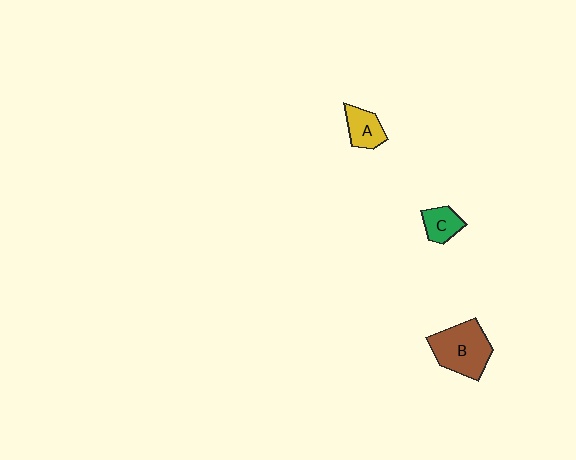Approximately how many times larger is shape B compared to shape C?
Approximately 2.2 times.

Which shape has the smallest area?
Shape C (green).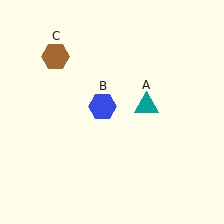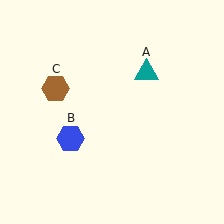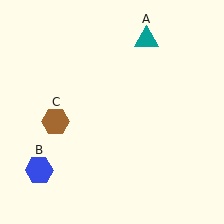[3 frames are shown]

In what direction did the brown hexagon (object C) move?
The brown hexagon (object C) moved down.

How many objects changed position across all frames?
3 objects changed position: teal triangle (object A), blue hexagon (object B), brown hexagon (object C).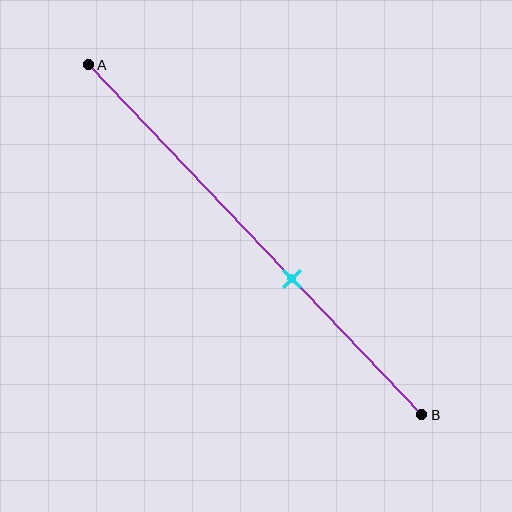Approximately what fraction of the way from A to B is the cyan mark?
The cyan mark is approximately 60% of the way from A to B.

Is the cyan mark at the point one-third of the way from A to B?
No, the mark is at about 60% from A, not at the 33% one-third point.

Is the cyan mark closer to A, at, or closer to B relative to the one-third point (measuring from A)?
The cyan mark is closer to point B than the one-third point of segment AB.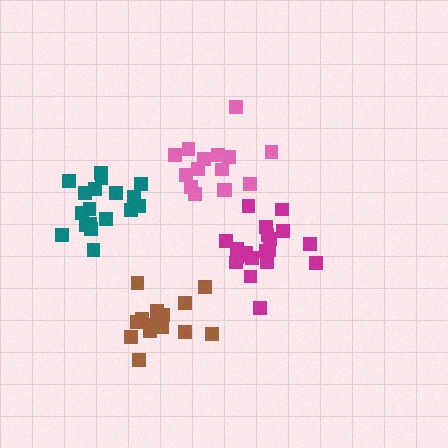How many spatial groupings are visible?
There are 4 spatial groupings.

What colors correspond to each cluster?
The clusters are colored: magenta, pink, teal, brown.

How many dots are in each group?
Group 1: 20 dots, Group 2: 15 dots, Group 3: 18 dots, Group 4: 14 dots (67 total).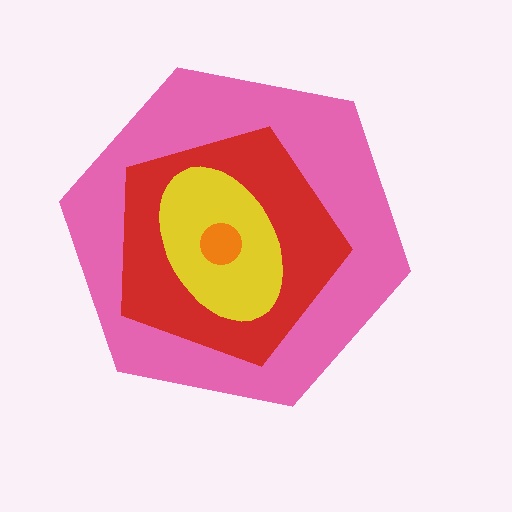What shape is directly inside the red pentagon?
The yellow ellipse.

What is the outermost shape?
The pink hexagon.